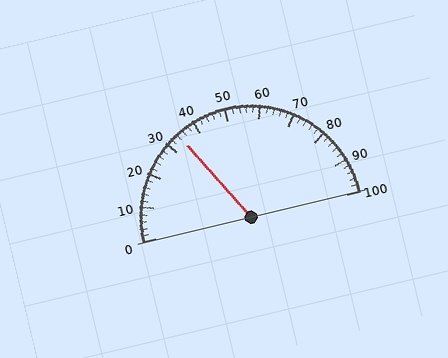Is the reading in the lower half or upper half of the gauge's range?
The reading is in the lower half of the range (0 to 100).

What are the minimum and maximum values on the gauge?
The gauge ranges from 0 to 100.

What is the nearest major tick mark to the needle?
The nearest major tick mark is 30.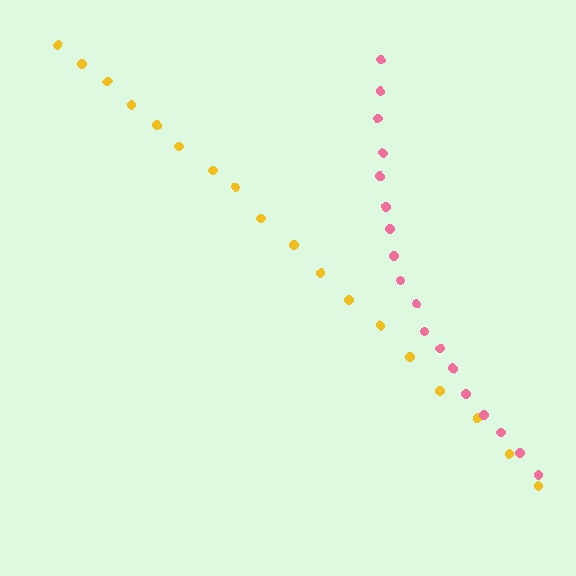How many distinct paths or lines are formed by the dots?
There are 2 distinct paths.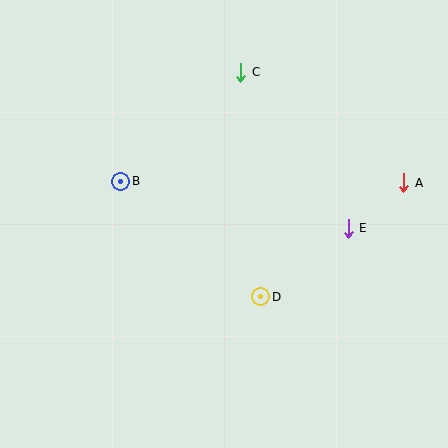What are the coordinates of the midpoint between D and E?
The midpoint between D and E is at (304, 262).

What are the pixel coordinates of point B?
Point B is at (121, 181).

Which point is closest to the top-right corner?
Point A is closest to the top-right corner.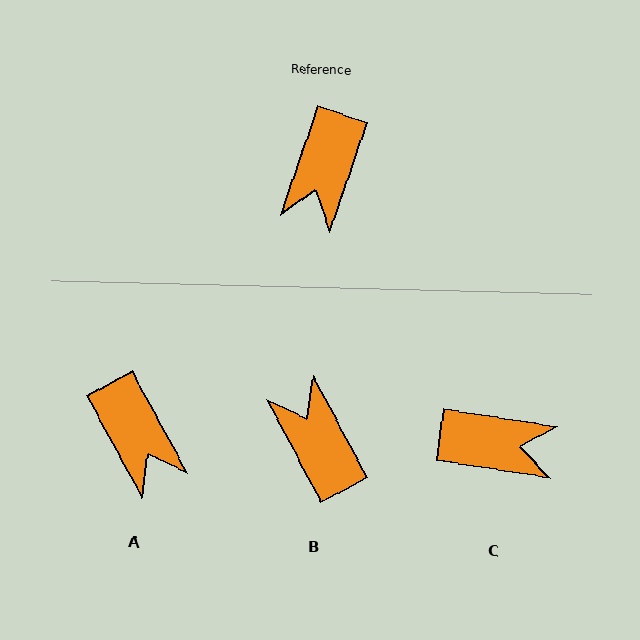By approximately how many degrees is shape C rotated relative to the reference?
Approximately 100 degrees counter-clockwise.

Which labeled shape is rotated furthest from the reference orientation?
B, about 133 degrees away.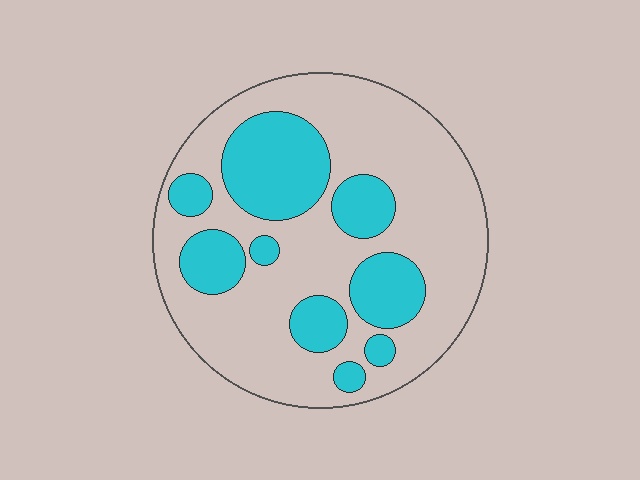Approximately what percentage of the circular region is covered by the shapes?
Approximately 30%.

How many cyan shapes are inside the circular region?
9.